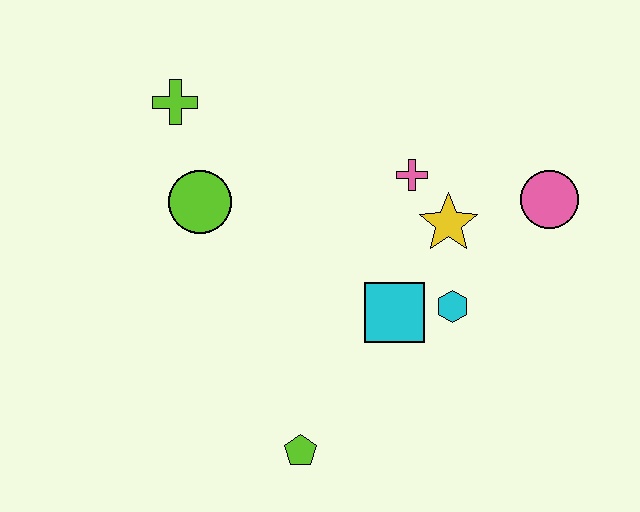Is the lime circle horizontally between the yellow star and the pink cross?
No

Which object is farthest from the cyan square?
The lime cross is farthest from the cyan square.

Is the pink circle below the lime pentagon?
No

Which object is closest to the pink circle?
The yellow star is closest to the pink circle.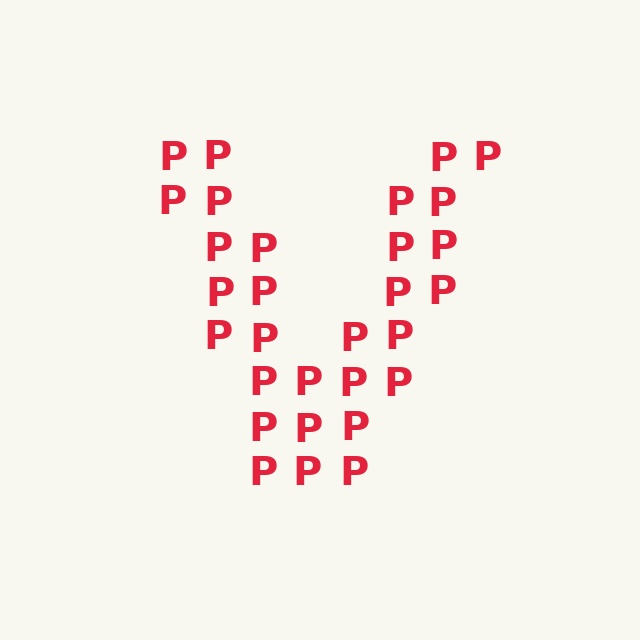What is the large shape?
The large shape is the letter V.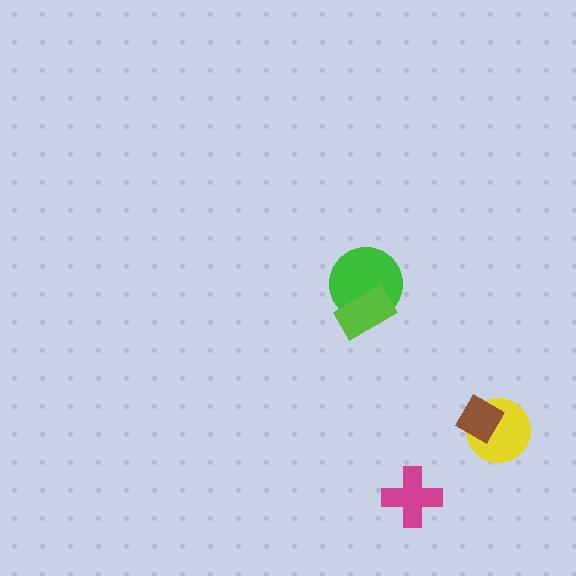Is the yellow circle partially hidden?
Yes, it is partially covered by another shape.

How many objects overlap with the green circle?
1 object overlaps with the green circle.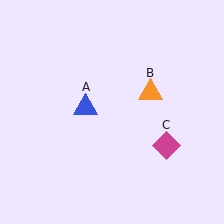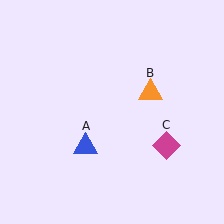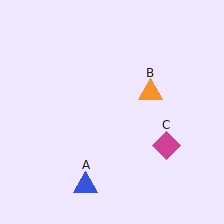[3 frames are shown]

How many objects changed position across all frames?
1 object changed position: blue triangle (object A).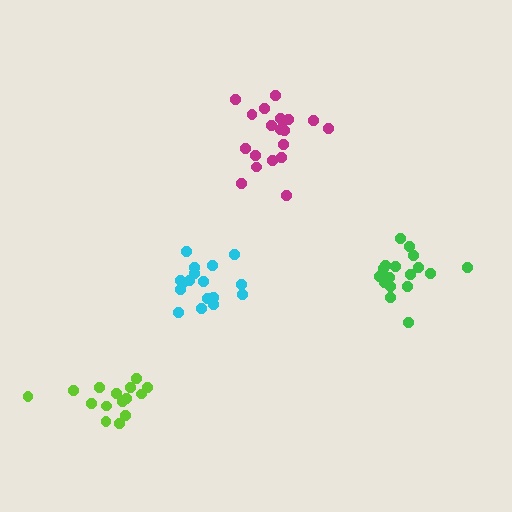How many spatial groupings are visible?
There are 4 spatial groupings.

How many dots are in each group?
Group 1: 15 dots, Group 2: 17 dots, Group 3: 20 dots, Group 4: 17 dots (69 total).